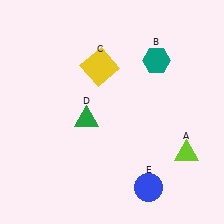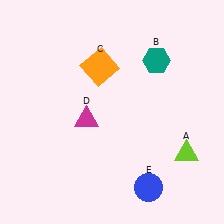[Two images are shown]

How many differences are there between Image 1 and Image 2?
There are 2 differences between the two images.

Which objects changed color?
C changed from yellow to orange. D changed from green to magenta.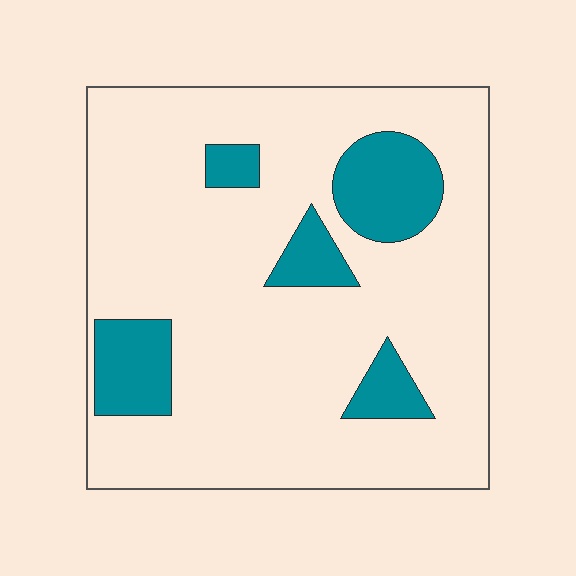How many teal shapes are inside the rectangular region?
5.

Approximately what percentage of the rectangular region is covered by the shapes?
Approximately 15%.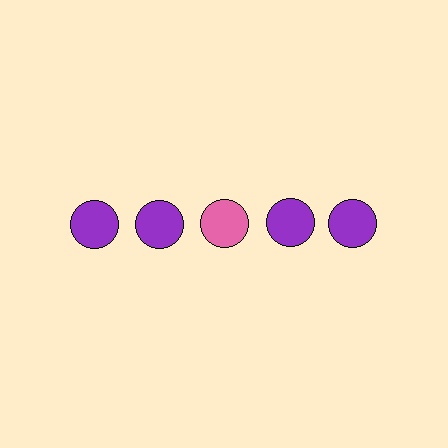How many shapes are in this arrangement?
There are 5 shapes arranged in a grid pattern.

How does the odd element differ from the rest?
It has a different color: pink instead of purple.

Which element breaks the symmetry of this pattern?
The pink circle in the top row, center column breaks the symmetry. All other shapes are purple circles.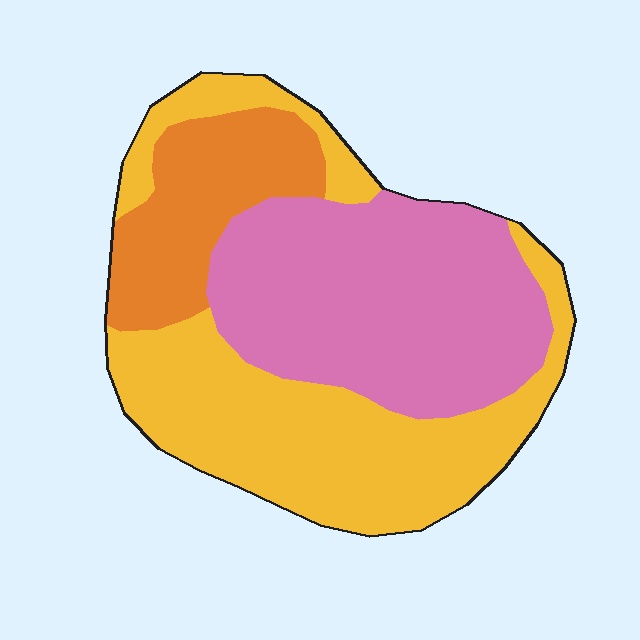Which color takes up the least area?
Orange, at roughly 20%.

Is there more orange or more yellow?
Yellow.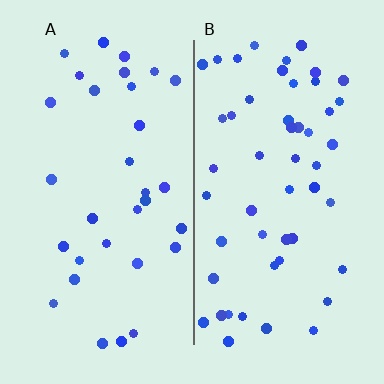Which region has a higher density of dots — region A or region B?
B (the right).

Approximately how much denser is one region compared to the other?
Approximately 1.6× — region B over region A.